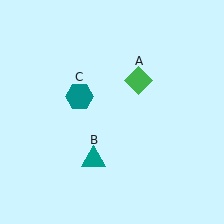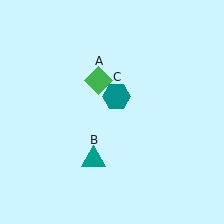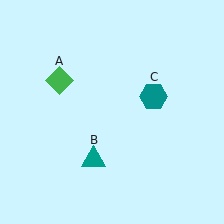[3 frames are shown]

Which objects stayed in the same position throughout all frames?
Teal triangle (object B) remained stationary.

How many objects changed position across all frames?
2 objects changed position: green diamond (object A), teal hexagon (object C).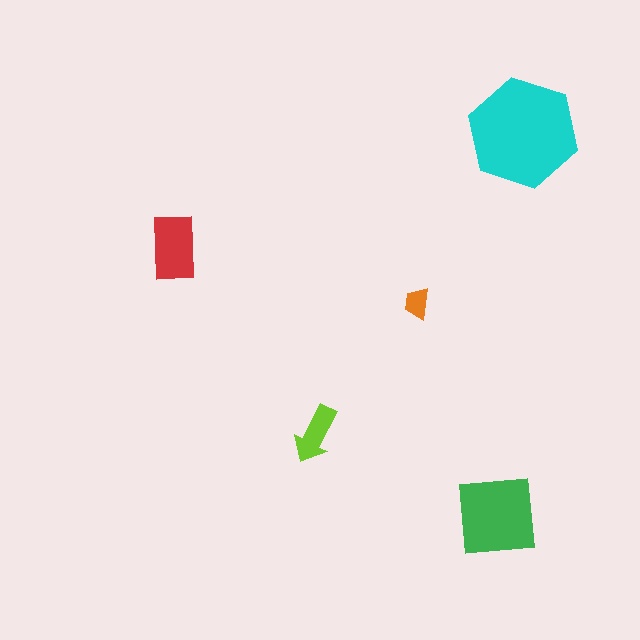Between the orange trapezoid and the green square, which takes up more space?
The green square.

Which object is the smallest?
The orange trapezoid.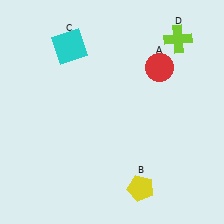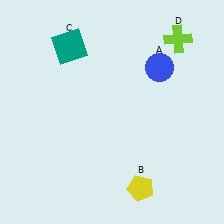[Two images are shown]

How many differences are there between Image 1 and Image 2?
There are 2 differences between the two images.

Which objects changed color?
A changed from red to blue. C changed from cyan to teal.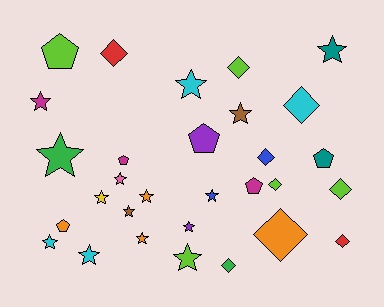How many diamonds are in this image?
There are 9 diamonds.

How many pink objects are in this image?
There is 1 pink object.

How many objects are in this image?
There are 30 objects.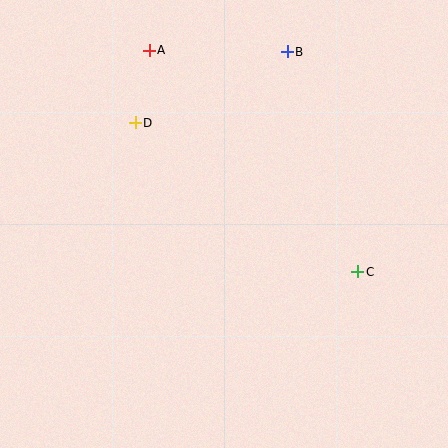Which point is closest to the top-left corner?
Point A is closest to the top-left corner.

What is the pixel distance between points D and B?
The distance between D and B is 167 pixels.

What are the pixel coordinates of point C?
Point C is at (358, 272).